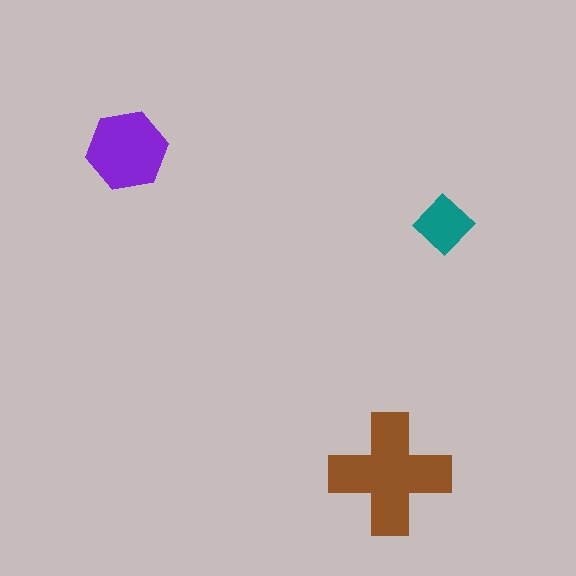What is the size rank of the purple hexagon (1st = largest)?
2nd.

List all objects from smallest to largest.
The teal diamond, the purple hexagon, the brown cross.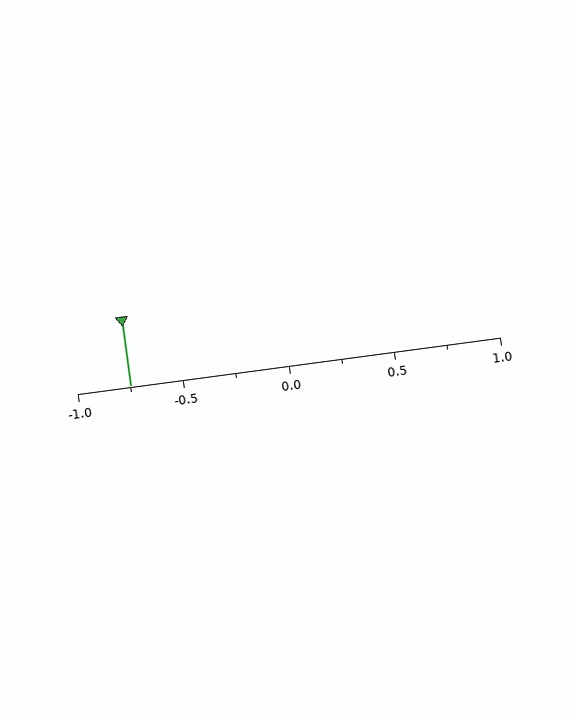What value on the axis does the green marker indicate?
The marker indicates approximately -0.75.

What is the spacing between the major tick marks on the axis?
The major ticks are spaced 0.5 apart.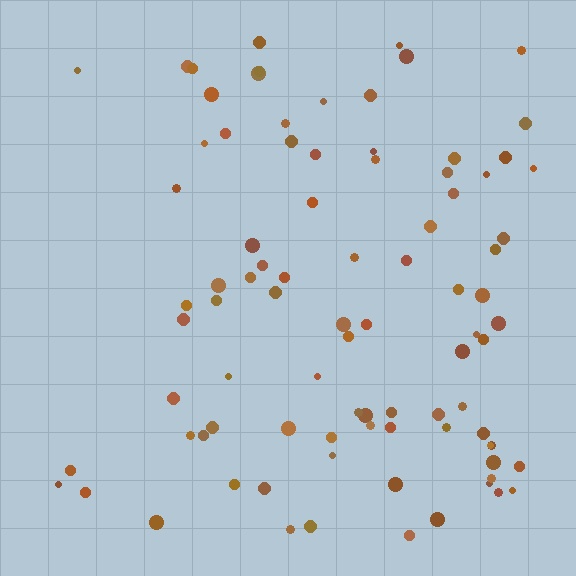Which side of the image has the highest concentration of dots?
The right.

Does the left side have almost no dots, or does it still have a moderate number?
Still a moderate number, just noticeably fewer than the right.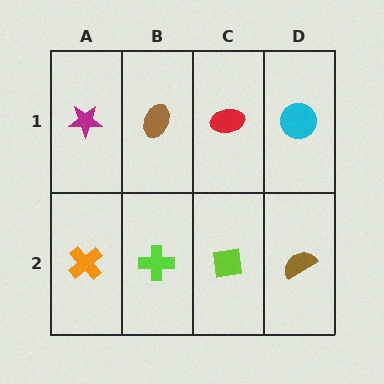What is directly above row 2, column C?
A red ellipse.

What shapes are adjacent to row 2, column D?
A cyan circle (row 1, column D), a lime square (row 2, column C).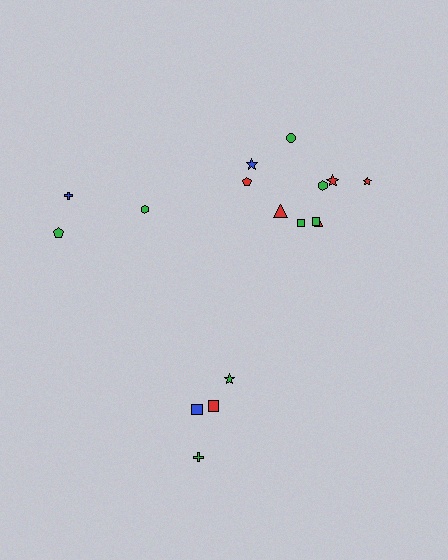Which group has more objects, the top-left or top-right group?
The top-right group.